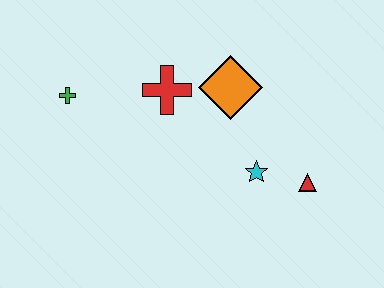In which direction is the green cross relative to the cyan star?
The green cross is to the left of the cyan star.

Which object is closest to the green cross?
The red cross is closest to the green cross.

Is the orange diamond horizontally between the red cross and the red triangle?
Yes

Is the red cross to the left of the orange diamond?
Yes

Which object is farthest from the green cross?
The red triangle is farthest from the green cross.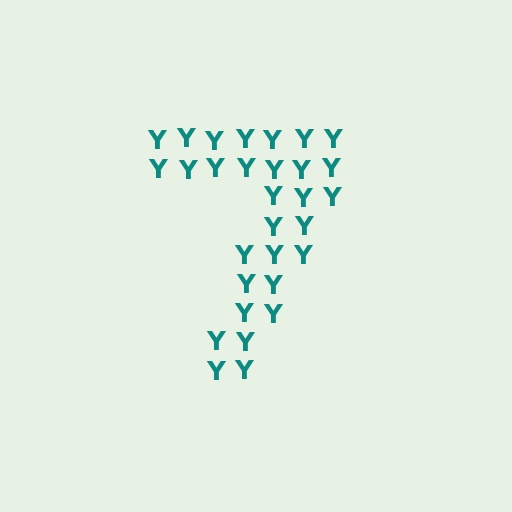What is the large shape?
The large shape is the digit 7.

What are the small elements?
The small elements are letter Y's.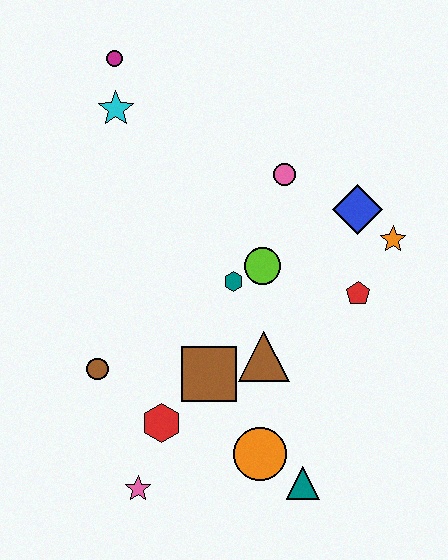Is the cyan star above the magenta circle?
No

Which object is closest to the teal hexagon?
The lime circle is closest to the teal hexagon.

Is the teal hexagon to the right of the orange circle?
No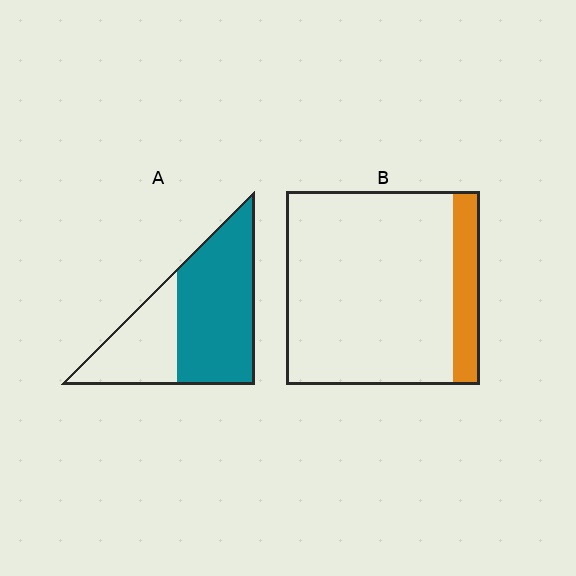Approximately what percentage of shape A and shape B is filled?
A is approximately 65% and B is approximately 15%.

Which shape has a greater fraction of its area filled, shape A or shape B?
Shape A.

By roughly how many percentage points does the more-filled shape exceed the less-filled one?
By roughly 50 percentage points (A over B).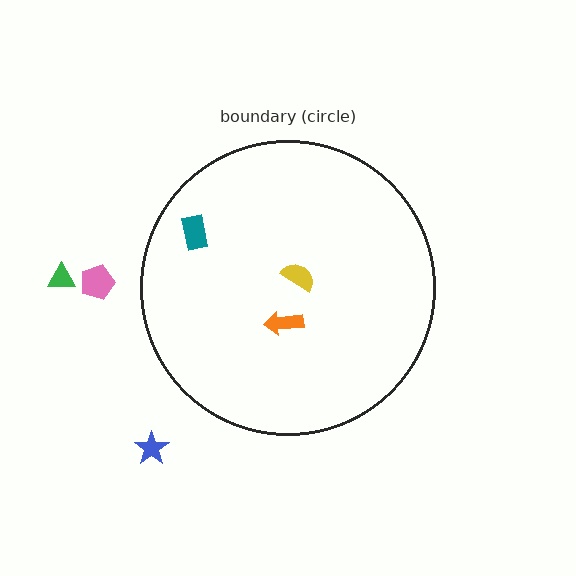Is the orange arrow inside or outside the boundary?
Inside.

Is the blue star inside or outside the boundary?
Outside.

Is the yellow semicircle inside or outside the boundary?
Inside.